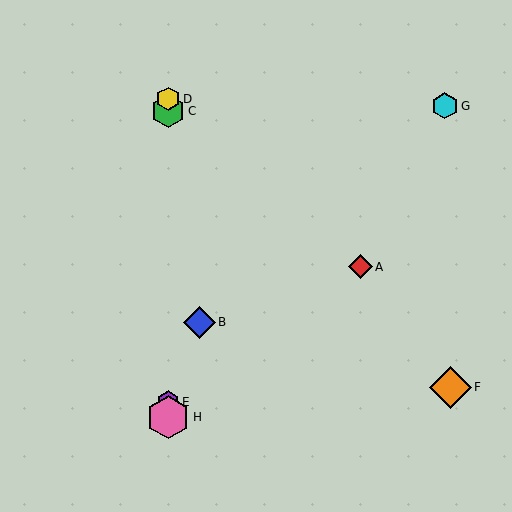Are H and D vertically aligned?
Yes, both are at x≈168.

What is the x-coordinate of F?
Object F is at x≈451.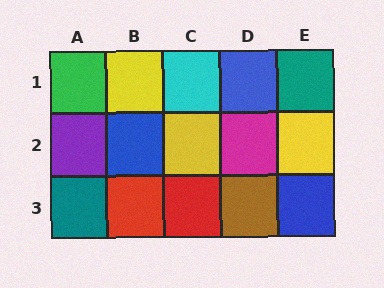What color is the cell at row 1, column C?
Cyan.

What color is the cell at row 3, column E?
Blue.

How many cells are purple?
1 cell is purple.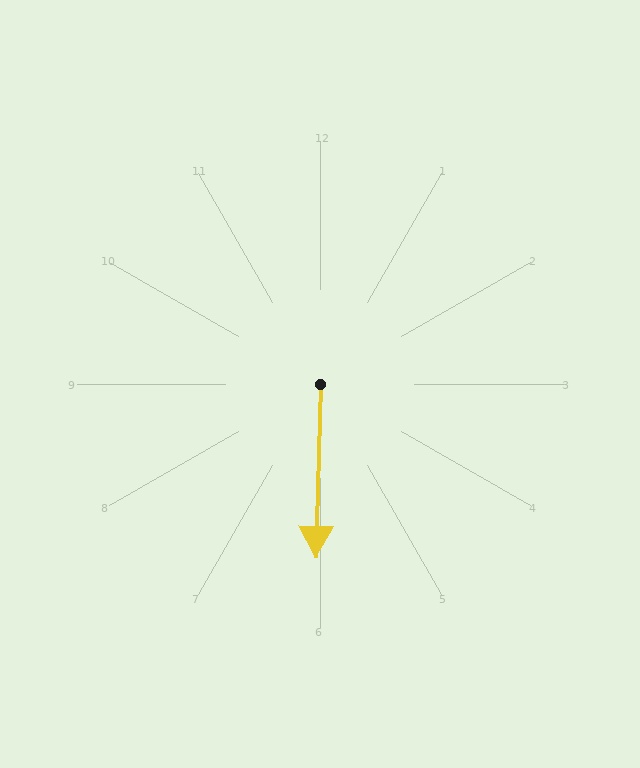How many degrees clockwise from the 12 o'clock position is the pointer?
Approximately 182 degrees.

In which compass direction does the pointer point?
South.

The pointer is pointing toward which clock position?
Roughly 6 o'clock.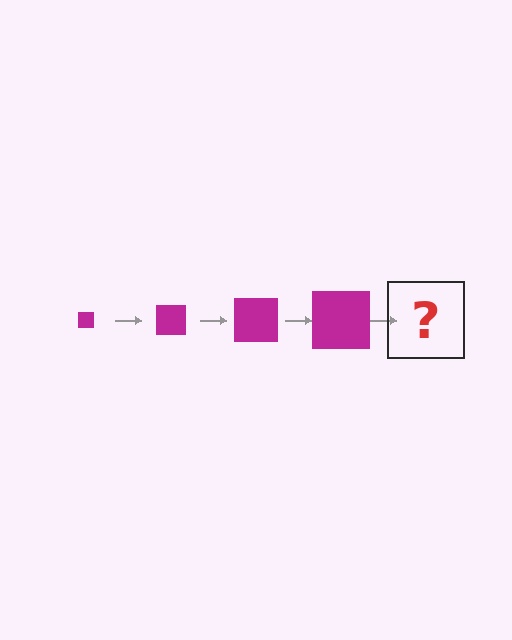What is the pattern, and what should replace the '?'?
The pattern is that the square gets progressively larger each step. The '?' should be a magenta square, larger than the previous one.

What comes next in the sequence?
The next element should be a magenta square, larger than the previous one.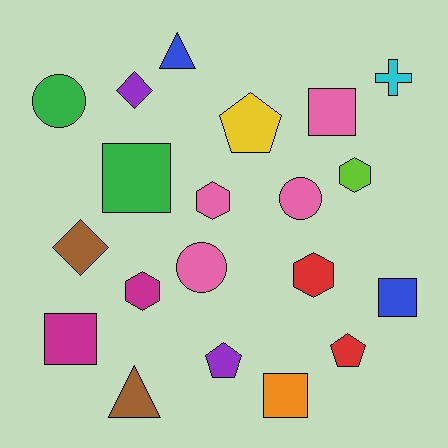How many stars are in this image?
There are no stars.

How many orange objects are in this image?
There is 1 orange object.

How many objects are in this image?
There are 20 objects.